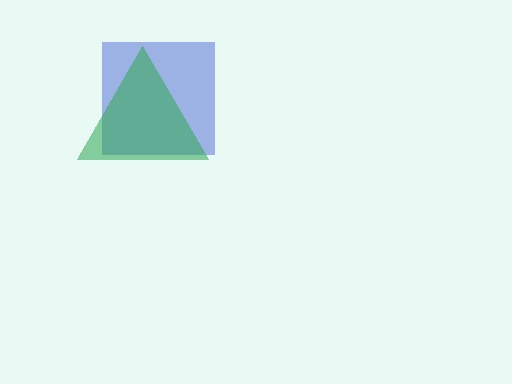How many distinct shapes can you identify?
There are 2 distinct shapes: a blue square, a green triangle.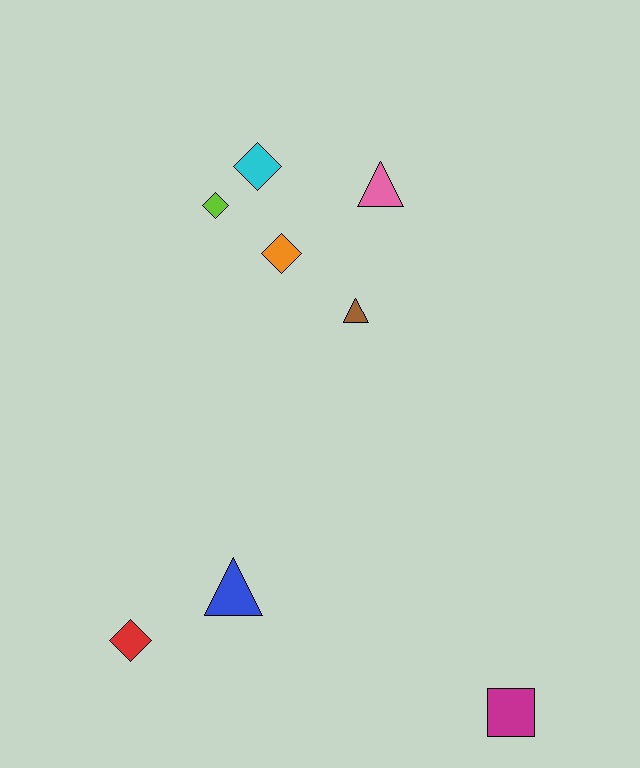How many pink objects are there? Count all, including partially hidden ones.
There is 1 pink object.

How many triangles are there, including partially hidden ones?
There are 3 triangles.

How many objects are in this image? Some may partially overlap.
There are 8 objects.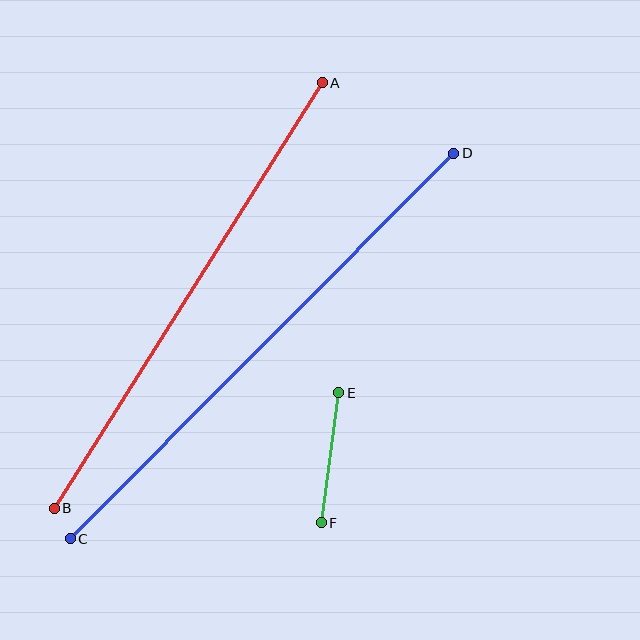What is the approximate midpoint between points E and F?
The midpoint is at approximately (330, 458) pixels.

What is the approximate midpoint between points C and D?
The midpoint is at approximately (262, 346) pixels.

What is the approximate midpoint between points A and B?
The midpoint is at approximately (188, 296) pixels.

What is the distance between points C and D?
The distance is approximately 544 pixels.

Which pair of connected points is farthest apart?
Points C and D are farthest apart.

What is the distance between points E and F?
The distance is approximately 131 pixels.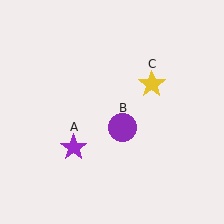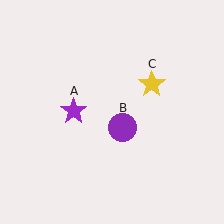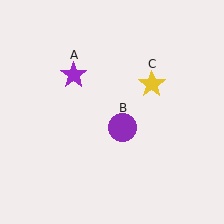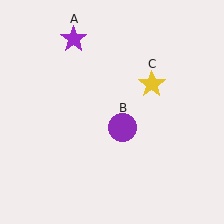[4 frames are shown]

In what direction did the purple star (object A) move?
The purple star (object A) moved up.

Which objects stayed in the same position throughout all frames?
Purple circle (object B) and yellow star (object C) remained stationary.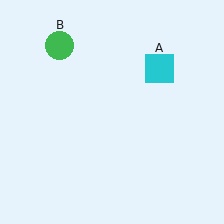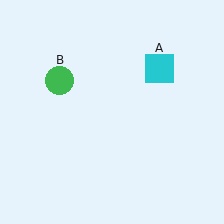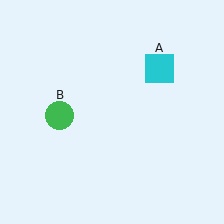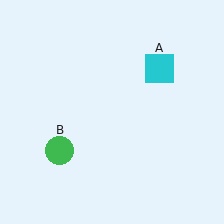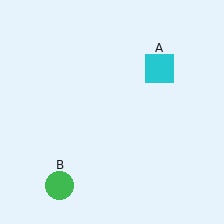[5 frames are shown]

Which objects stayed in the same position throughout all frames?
Cyan square (object A) remained stationary.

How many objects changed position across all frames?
1 object changed position: green circle (object B).